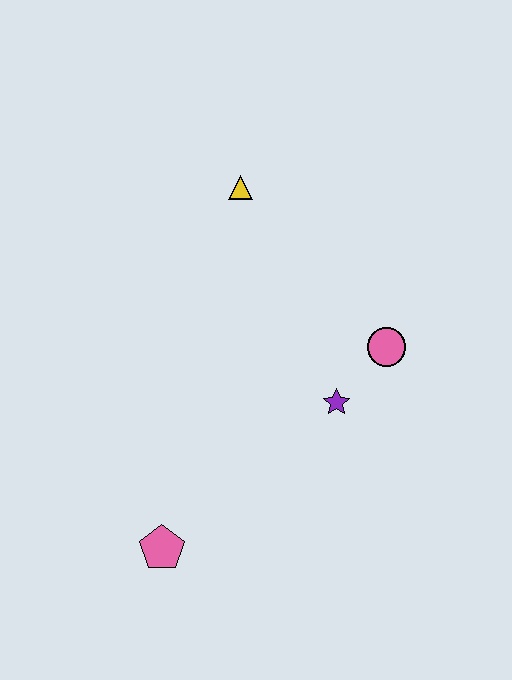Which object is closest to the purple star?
The pink circle is closest to the purple star.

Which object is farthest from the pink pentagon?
The yellow triangle is farthest from the pink pentagon.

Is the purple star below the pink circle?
Yes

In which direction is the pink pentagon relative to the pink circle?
The pink pentagon is to the left of the pink circle.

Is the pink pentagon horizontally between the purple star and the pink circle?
No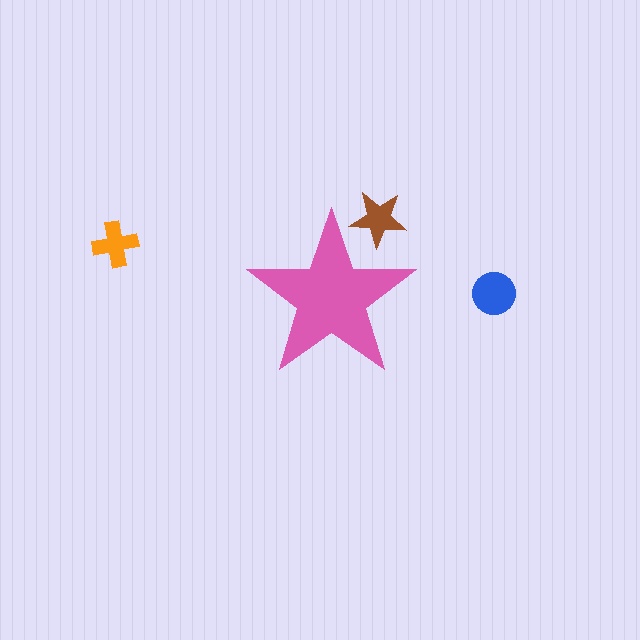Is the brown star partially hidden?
Yes, the brown star is partially hidden behind the pink star.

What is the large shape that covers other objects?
A pink star.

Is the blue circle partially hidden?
No, the blue circle is fully visible.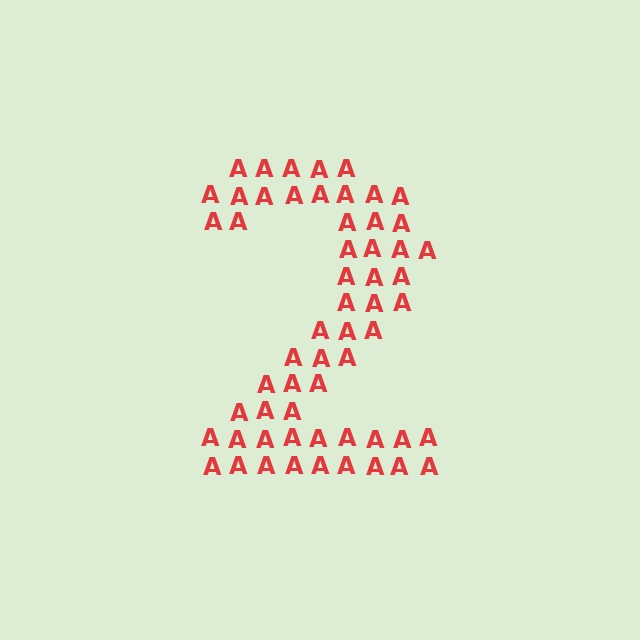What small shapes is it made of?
It is made of small letter A's.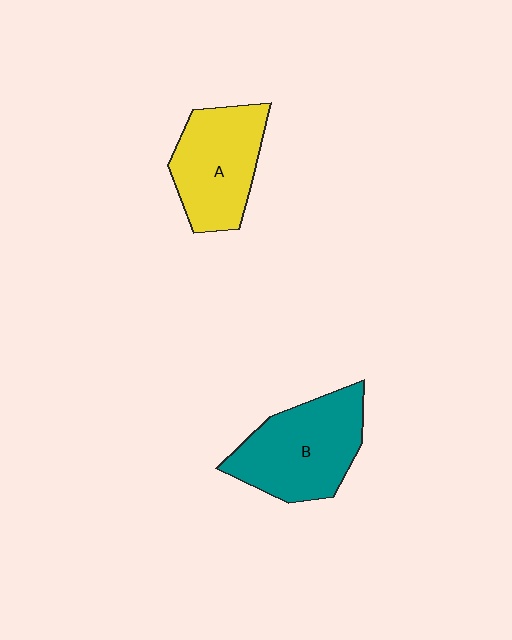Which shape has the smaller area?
Shape A (yellow).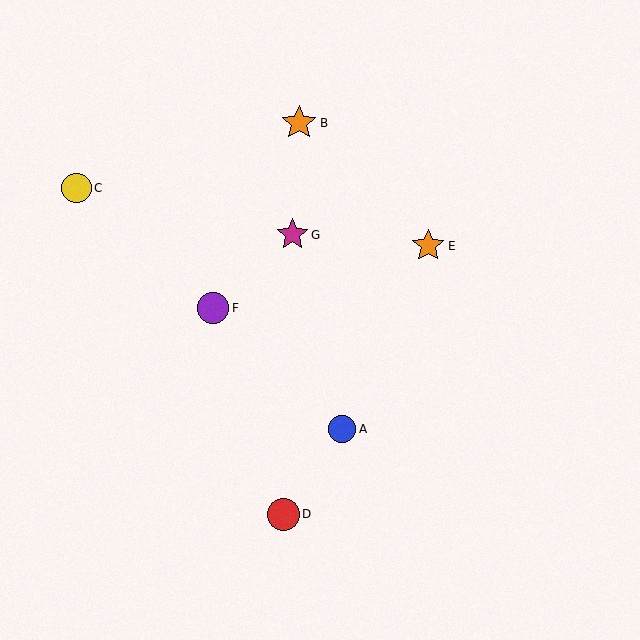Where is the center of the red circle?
The center of the red circle is at (283, 514).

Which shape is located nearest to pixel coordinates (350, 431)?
The blue circle (labeled A) at (342, 429) is nearest to that location.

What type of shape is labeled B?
Shape B is an orange star.